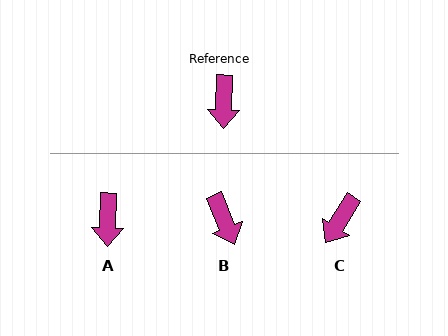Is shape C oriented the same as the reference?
No, it is off by about 30 degrees.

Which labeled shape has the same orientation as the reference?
A.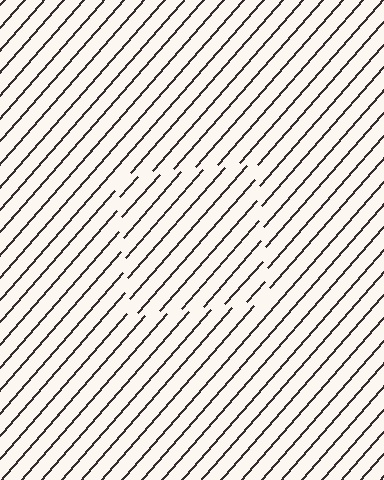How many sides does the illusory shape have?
4 sides — the line-ends trace a square.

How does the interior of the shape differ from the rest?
The interior of the shape contains the same grating, shifted by half a period — the contour is defined by the phase discontinuity where line-ends from the inner and outer gratings abut.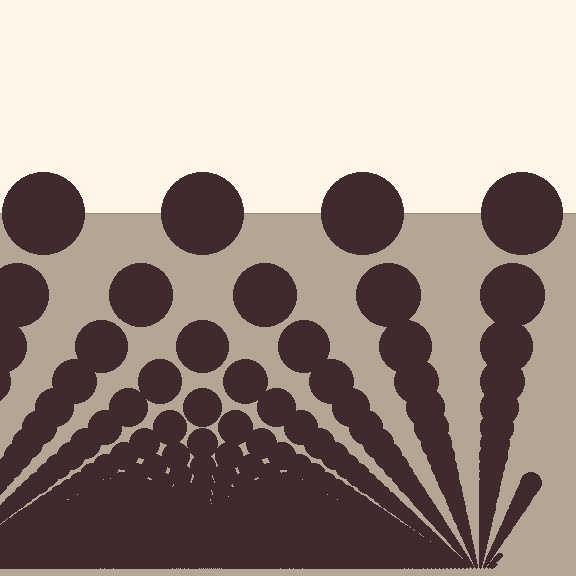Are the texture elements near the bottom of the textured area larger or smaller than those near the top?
Smaller. The gradient is inverted — elements near the bottom are smaller and denser.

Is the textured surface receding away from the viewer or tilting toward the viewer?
The surface appears to tilt toward the viewer. Texture elements get larger and sparser toward the top.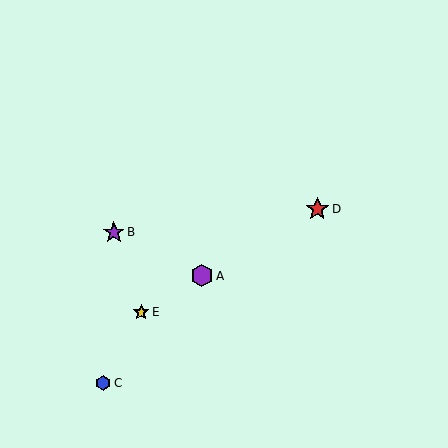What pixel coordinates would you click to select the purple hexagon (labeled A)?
Click at (202, 276) to select the purple hexagon A.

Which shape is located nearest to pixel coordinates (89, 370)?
The blue hexagon (labeled C) at (103, 383) is nearest to that location.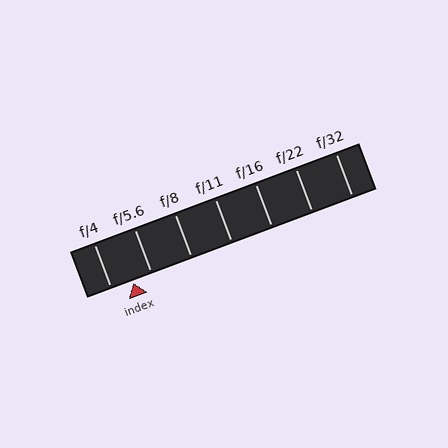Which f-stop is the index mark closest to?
The index mark is closest to f/5.6.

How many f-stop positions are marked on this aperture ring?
There are 7 f-stop positions marked.